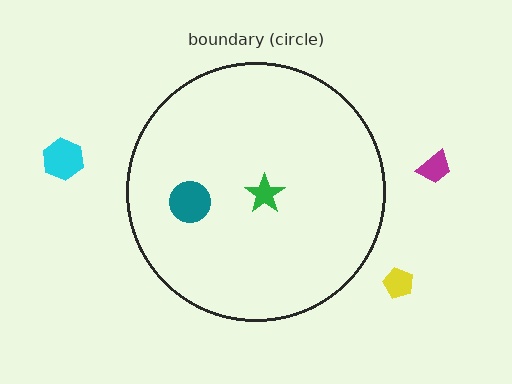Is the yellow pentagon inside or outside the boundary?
Outside.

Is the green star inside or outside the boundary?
Inside.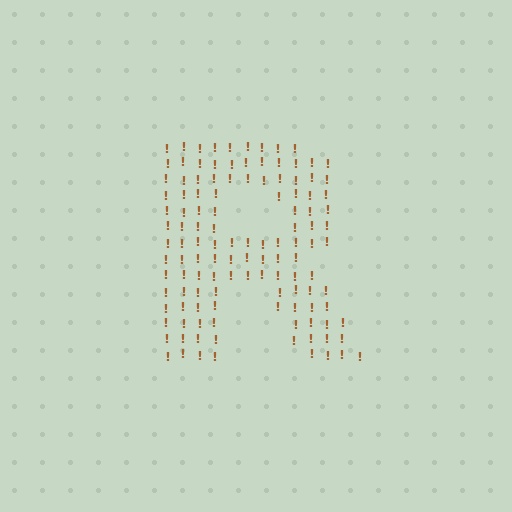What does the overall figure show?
The overall figure shows the letter R.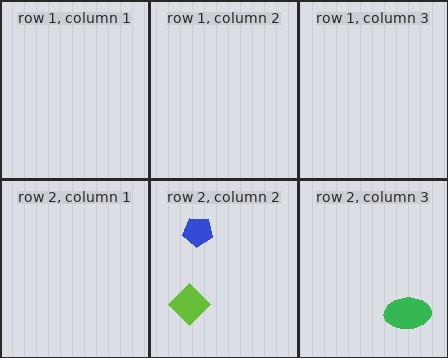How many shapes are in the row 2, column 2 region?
2.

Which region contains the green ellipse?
The row 2, column 3 region.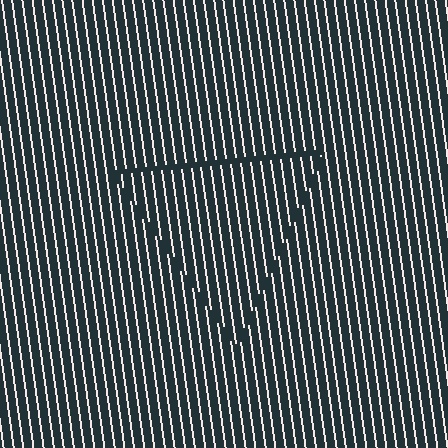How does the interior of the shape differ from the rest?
The interior of the shape contains the same grating, shifted by half a period — the contour is defined by the phase discontinuity where line-ends from the inner and outer gratings abut.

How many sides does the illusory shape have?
3 sides — the line-ends trace a triangle.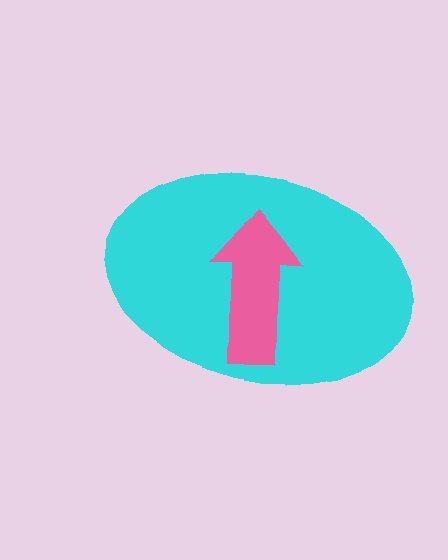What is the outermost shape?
The cyan ellipse.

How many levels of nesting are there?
2.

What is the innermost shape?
The pink arrow.